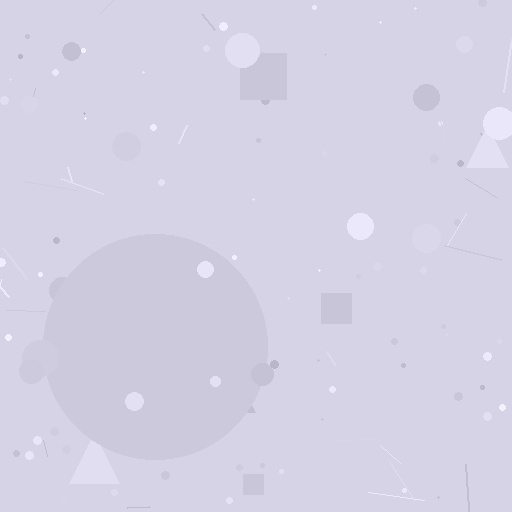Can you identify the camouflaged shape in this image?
The camouflaged shape is a circle.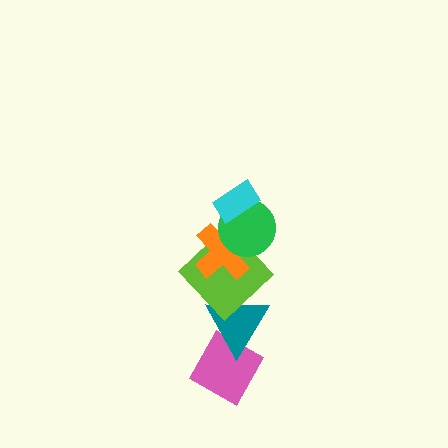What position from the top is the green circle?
The green circle is 2nd from the top.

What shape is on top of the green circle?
The cyan rectangle is on top of the green circle.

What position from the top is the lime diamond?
The lime diamond is 4th from the top.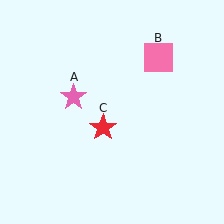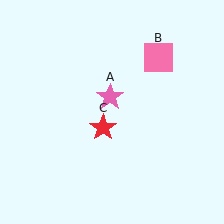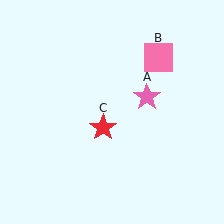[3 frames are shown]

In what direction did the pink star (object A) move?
The pink star (object A) moved right.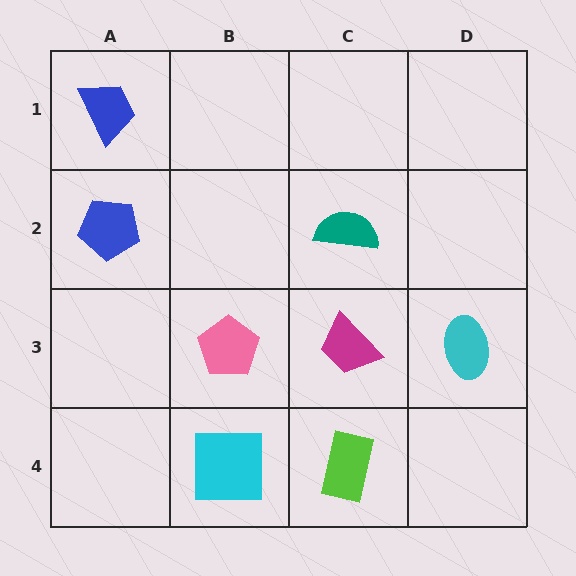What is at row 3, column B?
A pink pentagon.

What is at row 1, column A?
A blue trapezoid.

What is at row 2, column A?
A blue pentagon.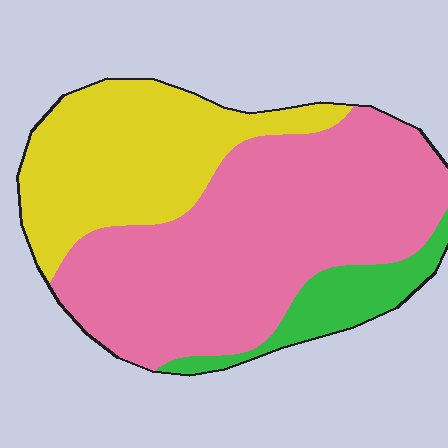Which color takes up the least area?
Green, at roughly 10%.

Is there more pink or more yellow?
Pink.